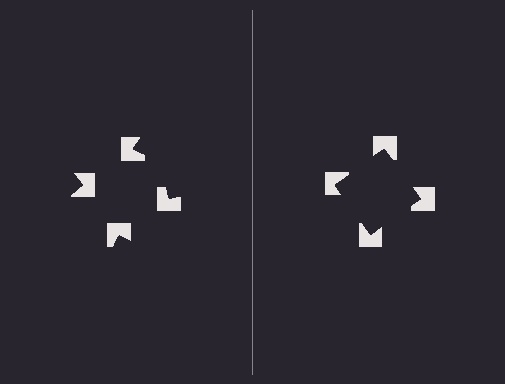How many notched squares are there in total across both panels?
8 — 4 on each side.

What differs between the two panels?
The notched squares are positioned identically on both sides; only the wedge orientations differ. On the right they align to a square; on the left they are misaligned.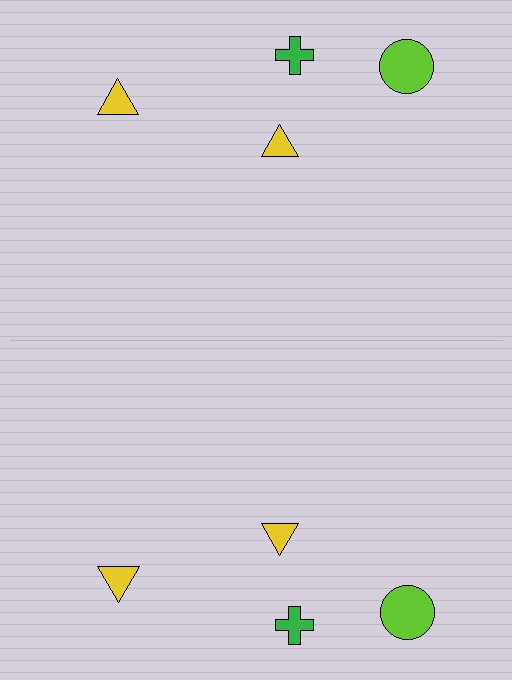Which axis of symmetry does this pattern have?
The pattern has a horizontal axis of symmetry running through the center of the image.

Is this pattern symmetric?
Yes, this pattern has bilateral (reflection) symmetry.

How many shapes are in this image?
There are 8 shapes in this image.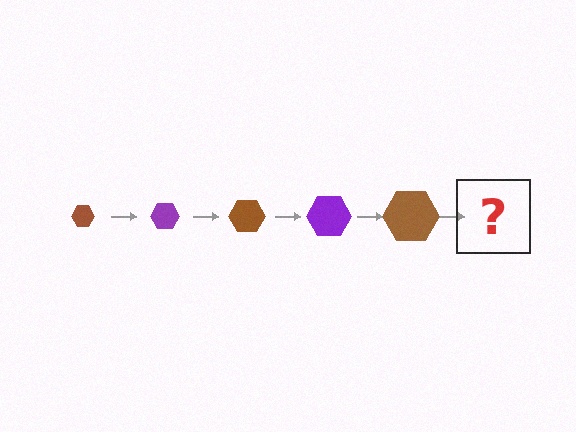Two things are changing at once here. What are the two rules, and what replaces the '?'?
The two rules are that the hexagon grows larger each step and the color cycles through brown and purple. The '?' should be a purple hexagon, larger than the previous one.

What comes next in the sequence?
The next element should be a purple hexagon, larger than the previous one.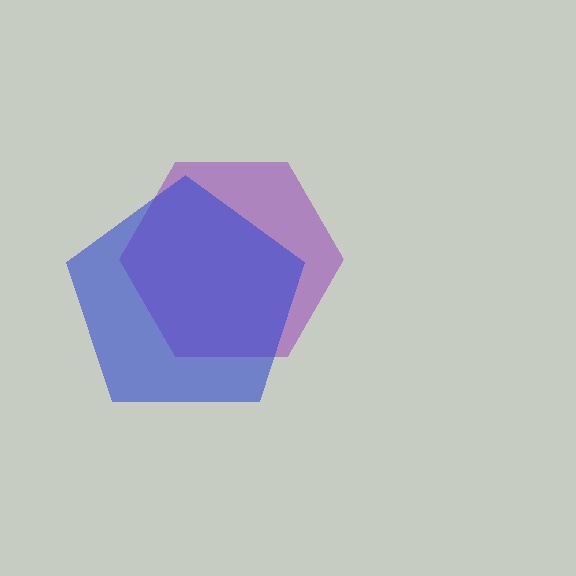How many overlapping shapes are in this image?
There are 2 overlapping shapes in the image.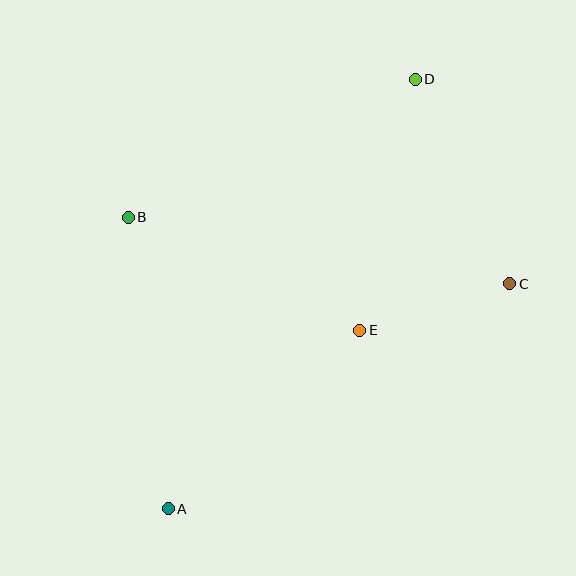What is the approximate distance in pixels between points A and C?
The distance between A and C is approximately 409 pixels.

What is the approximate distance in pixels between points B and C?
The distance between B and C is approximately 387 pixels.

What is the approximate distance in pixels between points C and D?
The distance between C and D is approximately 225 pixels.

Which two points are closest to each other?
Points C and E are closest to each other.